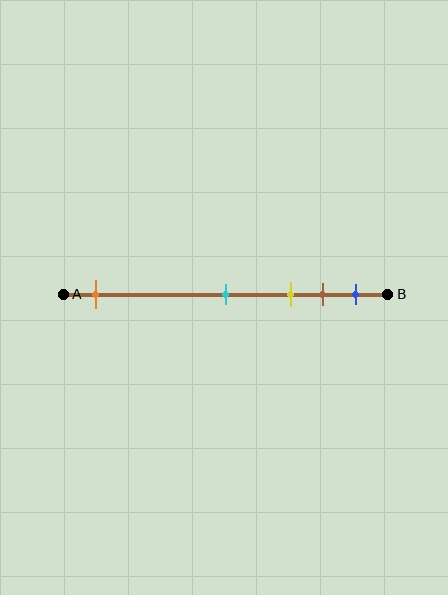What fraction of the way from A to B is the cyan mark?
The cyan mark is approximately 50% (0.5) of the way from A to B.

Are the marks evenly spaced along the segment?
No, the marks are not evenly spaced.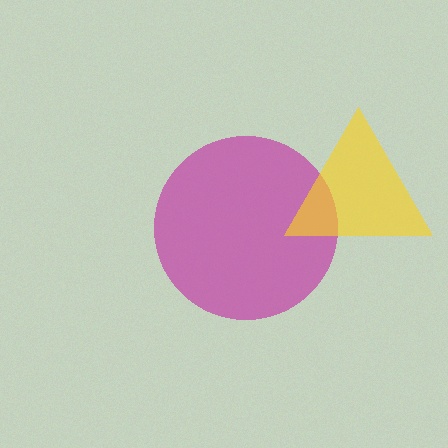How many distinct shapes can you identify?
There are 2 distinct shapes: a magenta circle, a yellow triangle.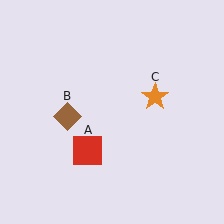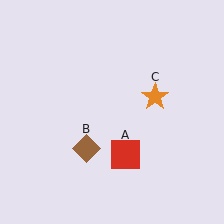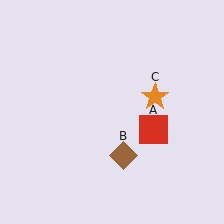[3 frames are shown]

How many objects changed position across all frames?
2 objects changed position: red square (object A), brown diamond (object B).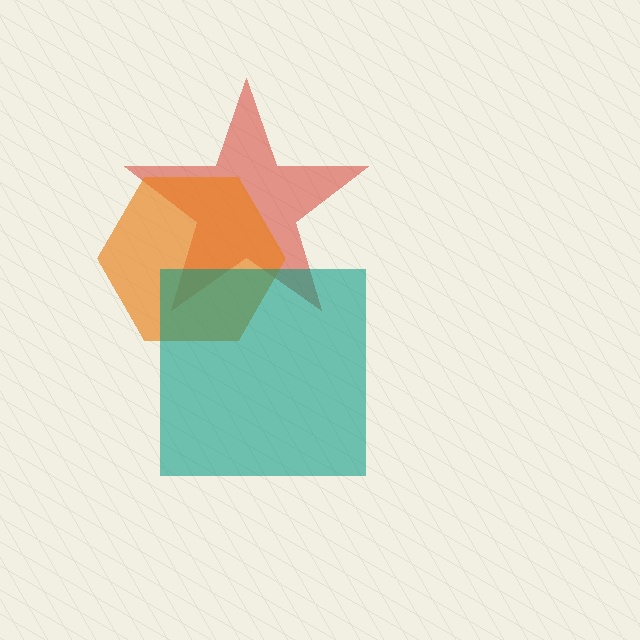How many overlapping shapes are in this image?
There are 3 overlapping shapes in the image.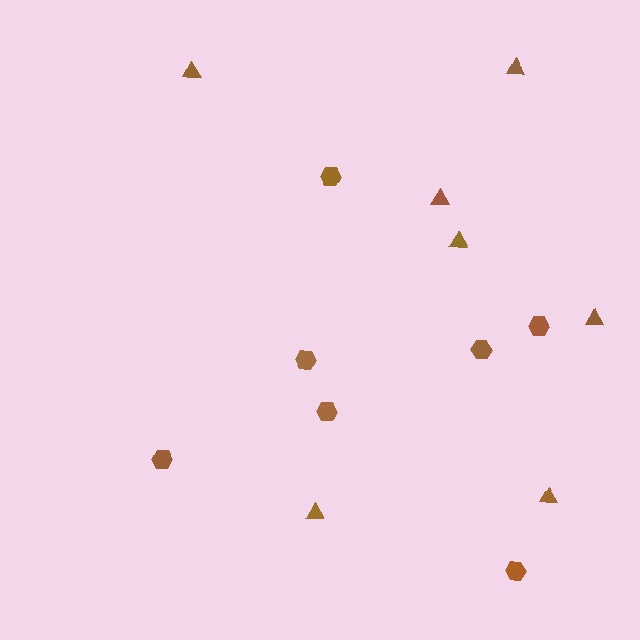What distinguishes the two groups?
There are 2 groups: one group of hexagons (7) and one group of triangles (7).